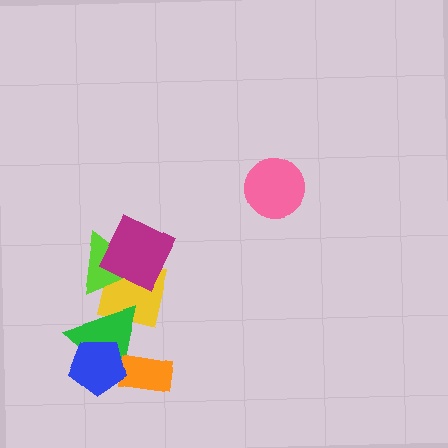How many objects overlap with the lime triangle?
2 objects overlap with the lime triangle.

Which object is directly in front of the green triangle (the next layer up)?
The orange rectangle is directly in front of the green triangle.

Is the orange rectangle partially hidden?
Yes, it is partially covered by another shape.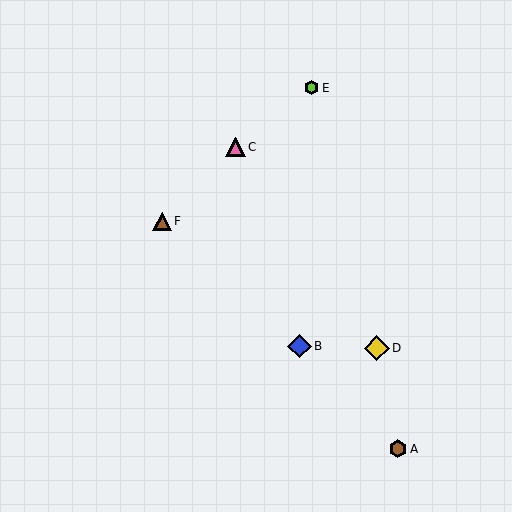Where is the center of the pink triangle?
The center of the pink triangle is at (236, 147).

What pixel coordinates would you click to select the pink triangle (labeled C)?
Click at (236, 147) to select the pink triangle C.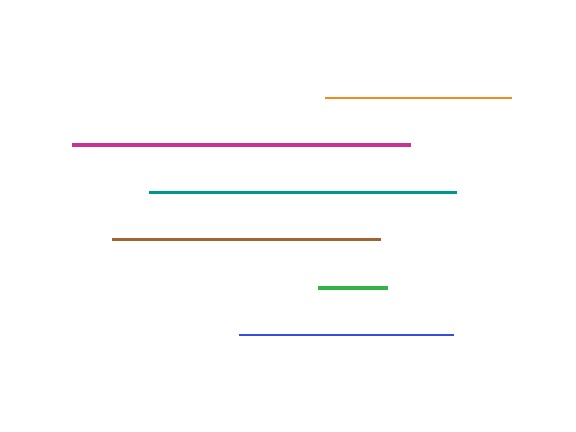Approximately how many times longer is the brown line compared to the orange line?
The brown line is approximately 1.4 times the length of the orange line.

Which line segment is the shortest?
The green line is the shortest at approximately 69 pixels.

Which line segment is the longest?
The magenta line is the longest at approximately 337 pixels.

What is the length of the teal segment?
The teal segment is approximately 307 pixels long.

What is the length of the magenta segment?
The magenta segment is approximately 337 pixels long.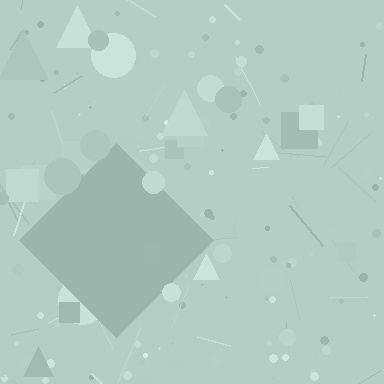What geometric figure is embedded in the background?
A diamond is embedded in the background.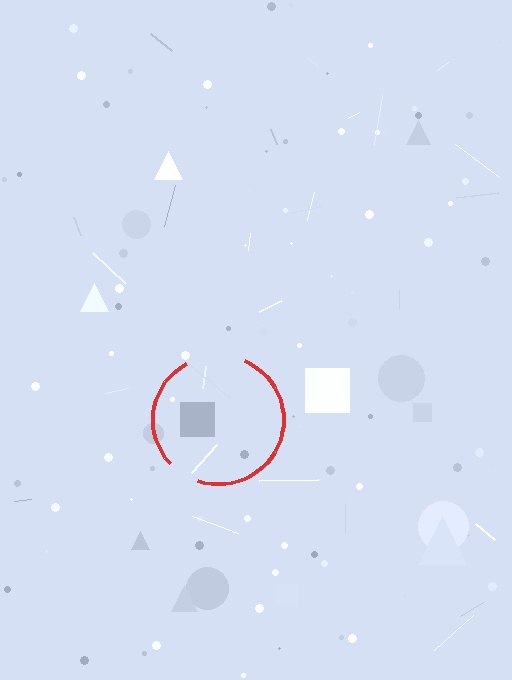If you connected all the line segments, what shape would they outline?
They would outline a circle.